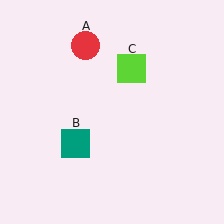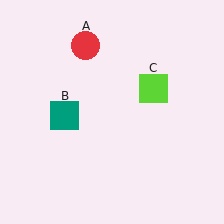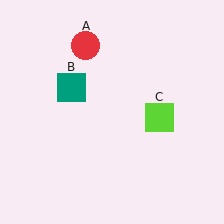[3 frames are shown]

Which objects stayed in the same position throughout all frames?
Red circle (object A) remained stationary.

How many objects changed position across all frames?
2 objects changed position: teal square (object B), lime square (object C).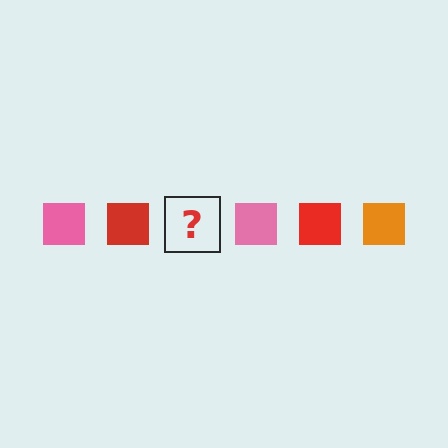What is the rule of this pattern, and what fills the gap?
The rule is that the pattern cycles through pink, red, orange squares. The gap should be filled with an orange square.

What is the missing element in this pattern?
The missing element is an orange square.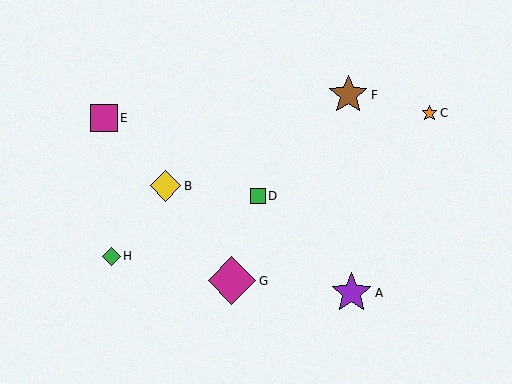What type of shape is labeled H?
Shape H is a green diamond.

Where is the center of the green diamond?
The center of the green diamond is at (111, 256).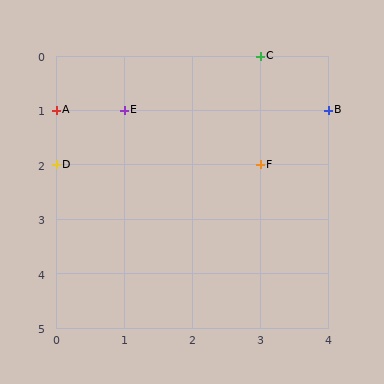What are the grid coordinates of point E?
Point E is at grid coordinates (1, 1).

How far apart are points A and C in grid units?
Points A and C are 3 columns and 1 row apart (about 3.2 grid units diagonally).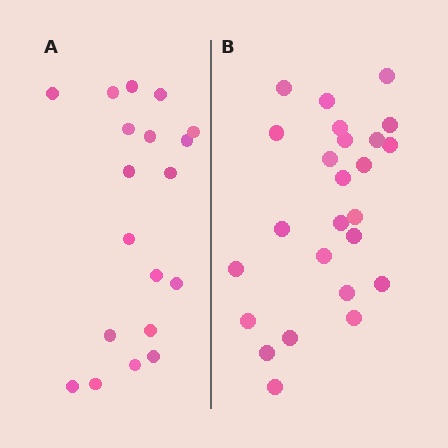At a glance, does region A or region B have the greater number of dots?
Region B (the right region) has more dots.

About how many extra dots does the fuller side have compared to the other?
Region B has about 6 more dots than region A.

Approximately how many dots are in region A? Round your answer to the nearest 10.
About 20 dots. (The exact count is 19, which rounds to 20.)